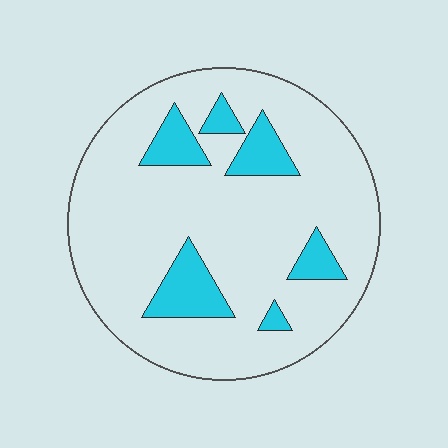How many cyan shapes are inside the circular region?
6.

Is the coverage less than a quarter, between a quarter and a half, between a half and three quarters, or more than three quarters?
Less than a quarter.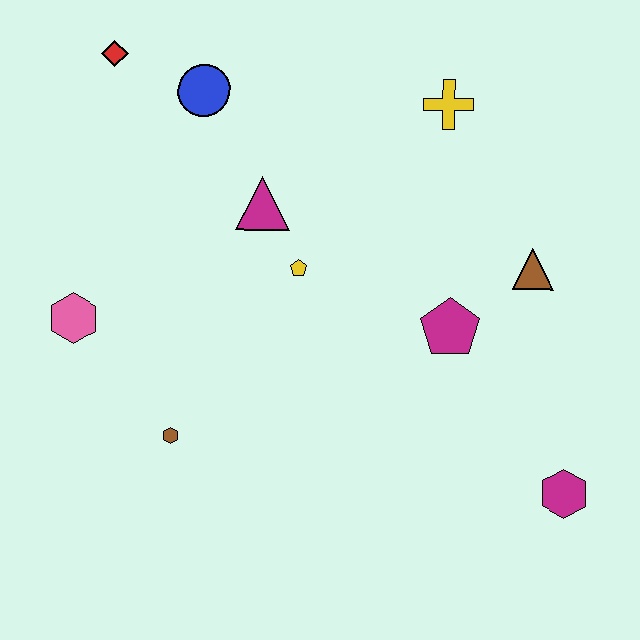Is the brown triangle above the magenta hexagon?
Yes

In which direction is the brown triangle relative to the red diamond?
The brown triangle is to the right of the red diamond.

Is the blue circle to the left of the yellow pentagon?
Yes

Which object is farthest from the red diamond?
The magenta hexagon is farthest from the red diamond.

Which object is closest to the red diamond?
The blue circle is closest to the red diamond.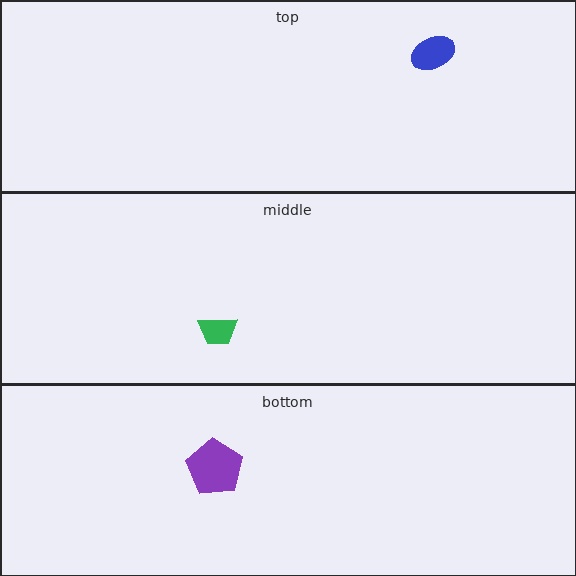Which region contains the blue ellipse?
The top region.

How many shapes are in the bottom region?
1.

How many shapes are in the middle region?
1.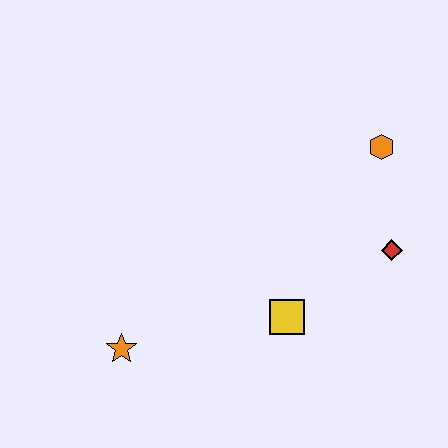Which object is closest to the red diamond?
The orange hexagon is closest to the red diamond.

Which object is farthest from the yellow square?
The orange hexagon is farthest from the yellow square.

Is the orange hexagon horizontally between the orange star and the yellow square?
No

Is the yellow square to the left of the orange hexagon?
Yes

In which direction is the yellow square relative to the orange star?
The yellow square is to the right of the orange star.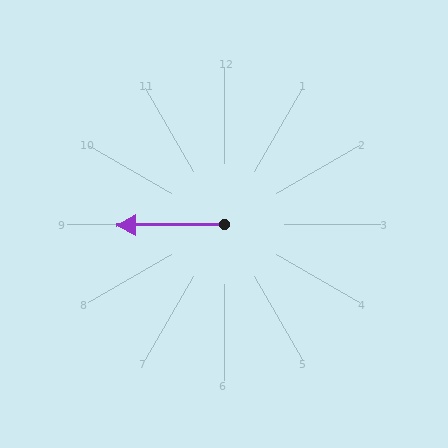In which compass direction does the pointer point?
West.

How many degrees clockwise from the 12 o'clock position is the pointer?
Approximately 269 degrees.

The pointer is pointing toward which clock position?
Roughly 9 o'clock.